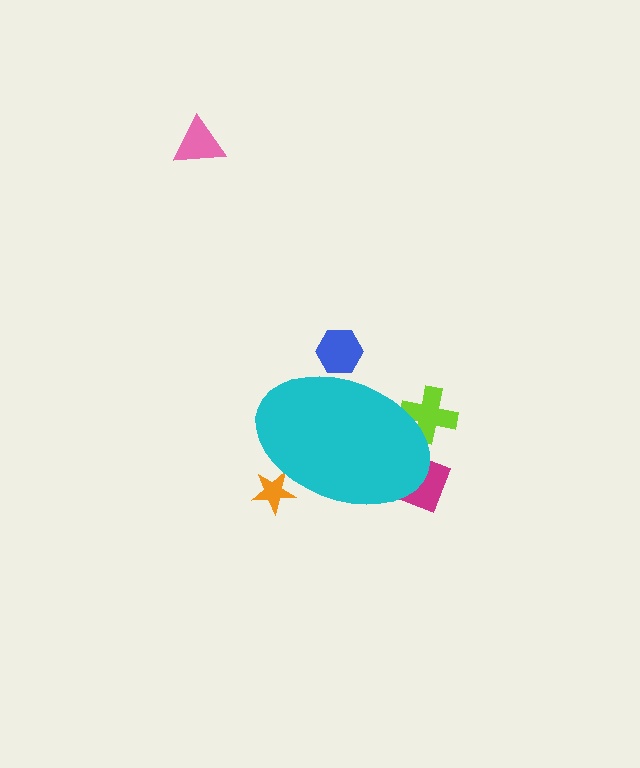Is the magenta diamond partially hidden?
Yes, the magenta diamond is partially hidden behind the cyan ellipse.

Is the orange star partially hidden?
Yes, the orange star is partially hidden behind the cyan ellipse.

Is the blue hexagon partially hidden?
Yes, the blue hexagon is partially hidden behind the cyan ellipse.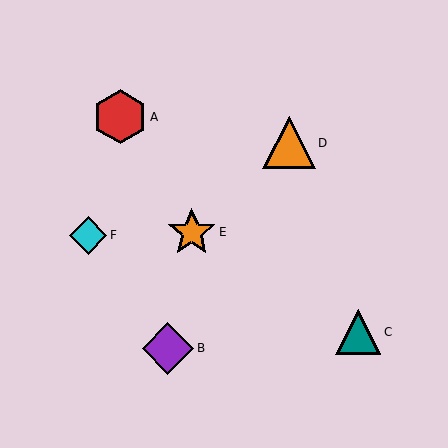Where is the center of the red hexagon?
The center of the red hexagon is at (120, 117).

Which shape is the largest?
The red hexagon (labeled A) is the largest.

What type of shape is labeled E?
Shape E is an orange star.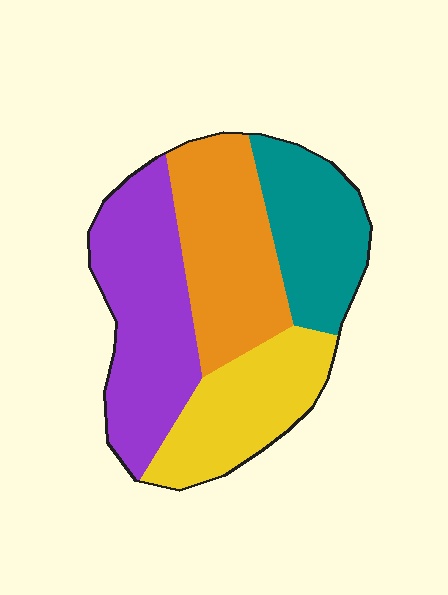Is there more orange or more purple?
Purple.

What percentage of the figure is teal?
Teal covers roughly 20% of the figure.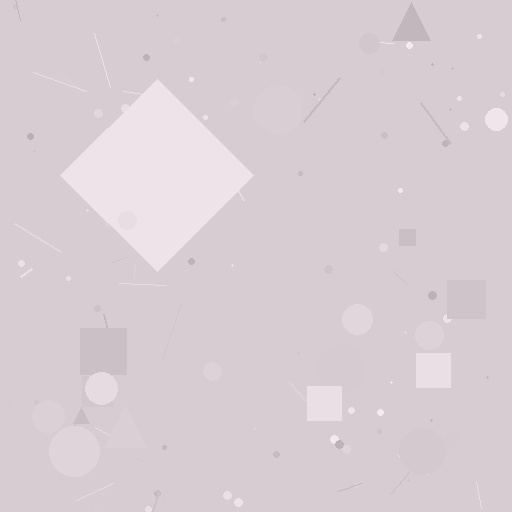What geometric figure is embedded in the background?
A diamond is embedded in the background.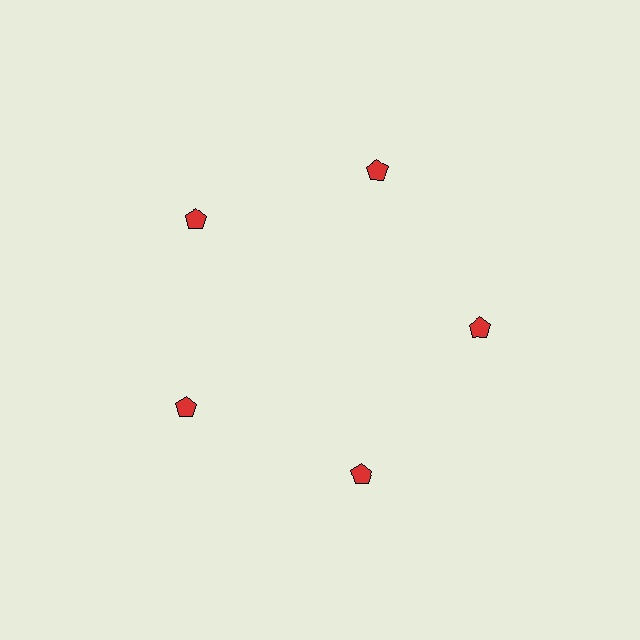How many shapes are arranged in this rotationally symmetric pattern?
There are 5 shapes, arranged in 5 groups of 1.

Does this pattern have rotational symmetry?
Yes, this pattern has 5-fold rotational symmetry. It looks the same after rotating 72 degrees around the center.